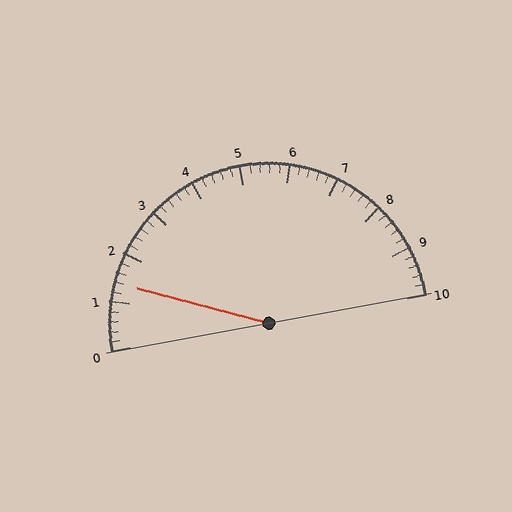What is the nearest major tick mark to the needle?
The nearest major tick mark is 1.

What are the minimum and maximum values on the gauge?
The gauge ranges from 0 to 10.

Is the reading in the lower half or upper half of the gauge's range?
The reading is in the lower half of the range (0 to 10).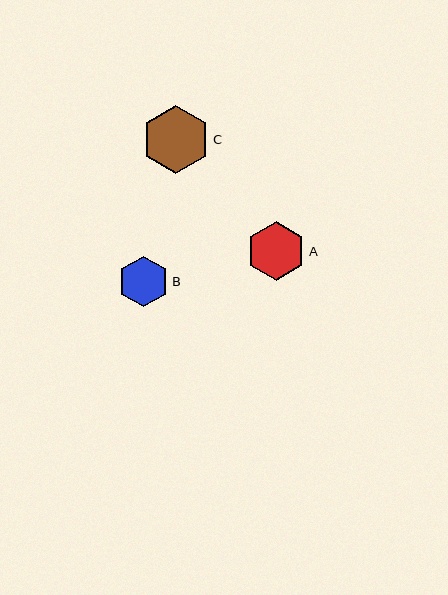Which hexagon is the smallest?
Hexagon B is the smallest with a size of approximately 51 pixels.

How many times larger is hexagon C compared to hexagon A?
Hexagon C is approximately 1.1 times the size of hexagon A.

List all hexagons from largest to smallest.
From largest to smallest: C, A, B.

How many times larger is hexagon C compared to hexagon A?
Hexagon C is approximately 1.1 times the size of hexagon A.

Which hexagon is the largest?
Hexagon C is the largest with a size of approximately 68 pixels.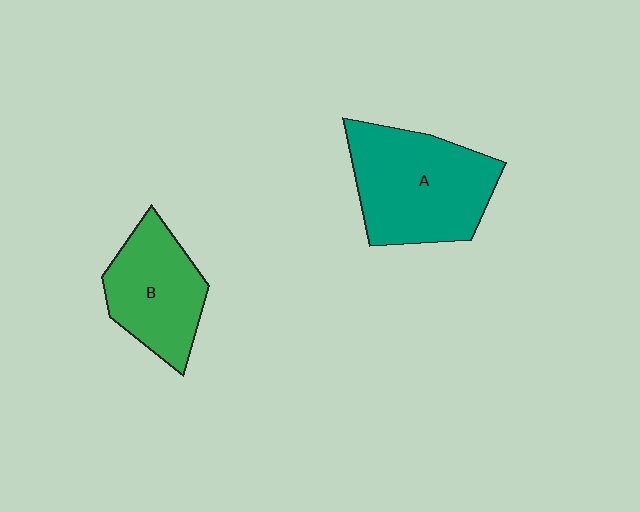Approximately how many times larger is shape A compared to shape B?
Approximately 1.4 times.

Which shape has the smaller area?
Shape B (green).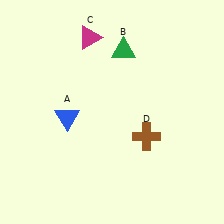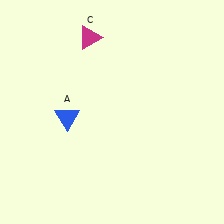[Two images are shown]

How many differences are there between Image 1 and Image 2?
There are 2 differences between the two images.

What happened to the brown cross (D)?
The brown cross (D) was removed in Image 2. It was in the bottom-right area of Image 1.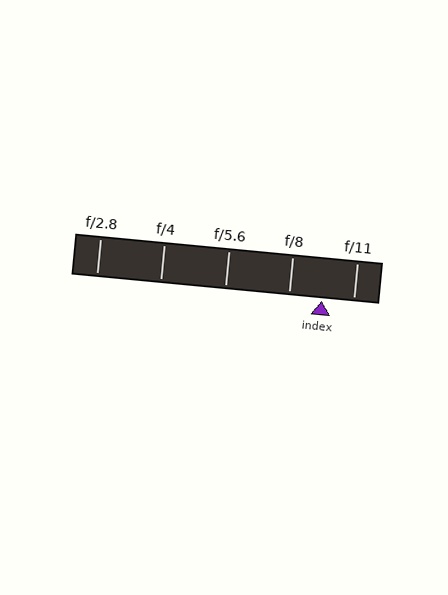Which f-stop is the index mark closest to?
The index mark is closest to f/11.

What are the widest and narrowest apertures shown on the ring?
The widest aperture shown is f/2.8 and the narrowest is f/11.